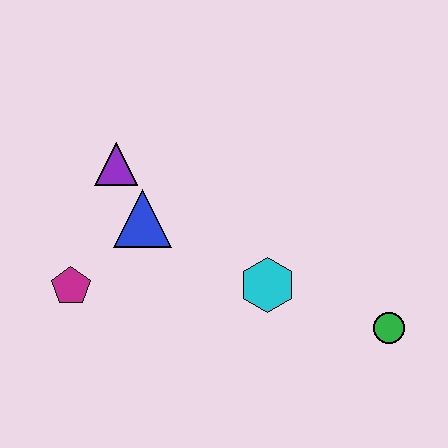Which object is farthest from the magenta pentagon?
The green circle is farthest from the magenta pentagon.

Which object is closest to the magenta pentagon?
The blue triangle is closest to the magenta pentagon.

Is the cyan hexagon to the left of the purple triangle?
No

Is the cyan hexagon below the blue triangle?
Yes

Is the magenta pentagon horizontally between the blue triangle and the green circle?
No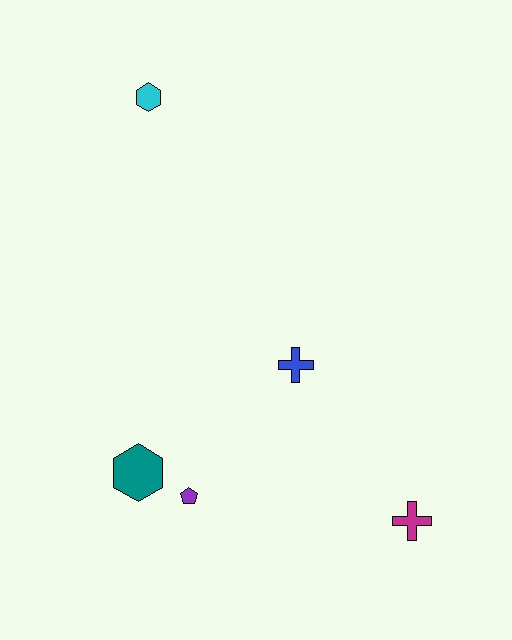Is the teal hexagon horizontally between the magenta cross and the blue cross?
No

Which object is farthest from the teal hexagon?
The cyan hexagon is farthest from the teal hexagon.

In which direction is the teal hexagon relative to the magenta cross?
The teal hexagon is to the left of the magenta cross.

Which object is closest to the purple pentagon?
The teal hexagon is closest to the purple pentagon.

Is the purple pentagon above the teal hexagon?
No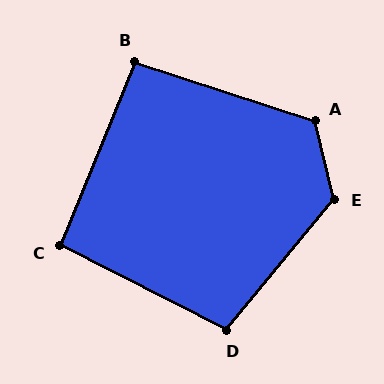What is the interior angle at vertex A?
Approximately 121 degrees (obtuse).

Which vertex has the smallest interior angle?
B, at approximately 94 degrees.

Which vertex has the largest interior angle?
E, at approximately 127 degrees.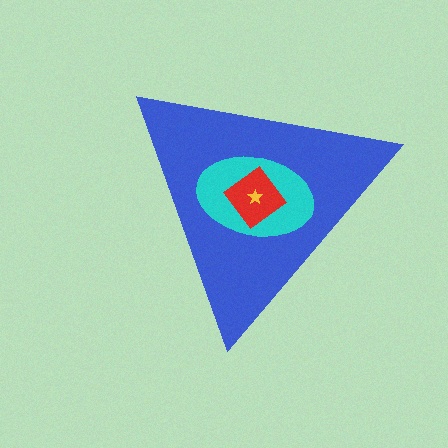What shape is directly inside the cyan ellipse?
The red diamond.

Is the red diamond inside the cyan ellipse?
Yes.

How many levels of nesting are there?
4.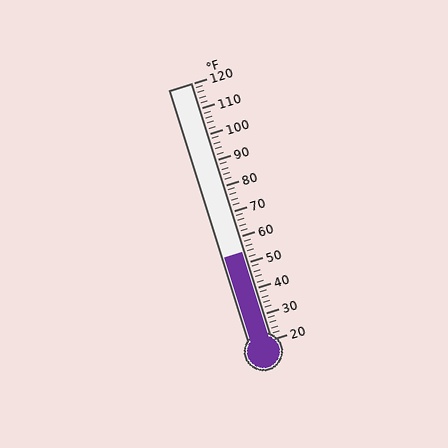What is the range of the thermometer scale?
The thermometer scale ranges from 20°F to 120°F.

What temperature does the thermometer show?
The thermometer shows approximately 54°F.